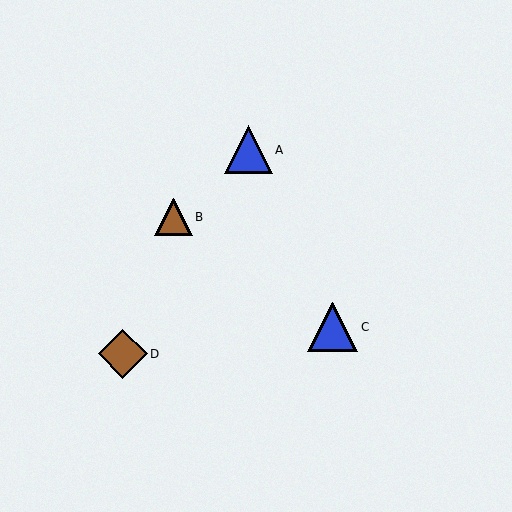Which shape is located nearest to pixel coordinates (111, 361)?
The brown diamond (labeled D) at (123, 354) is nearest to that location.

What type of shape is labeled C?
Shape C is a blue triangle.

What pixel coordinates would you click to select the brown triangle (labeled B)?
Click at (174, 217) to select the brown triangle B.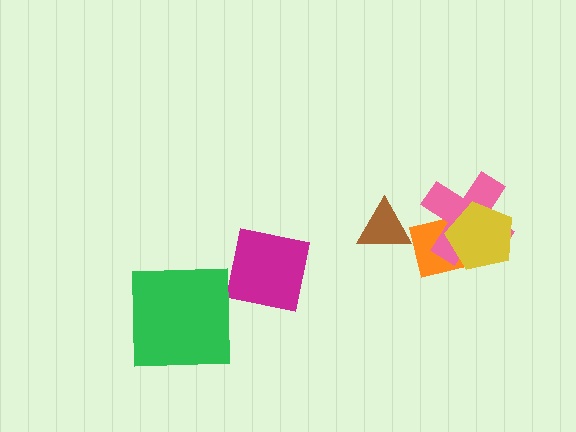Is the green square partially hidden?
No, no other shape covers it.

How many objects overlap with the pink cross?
2 objects overlap with the pink cross.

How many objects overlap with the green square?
0 objects overlap with the green square.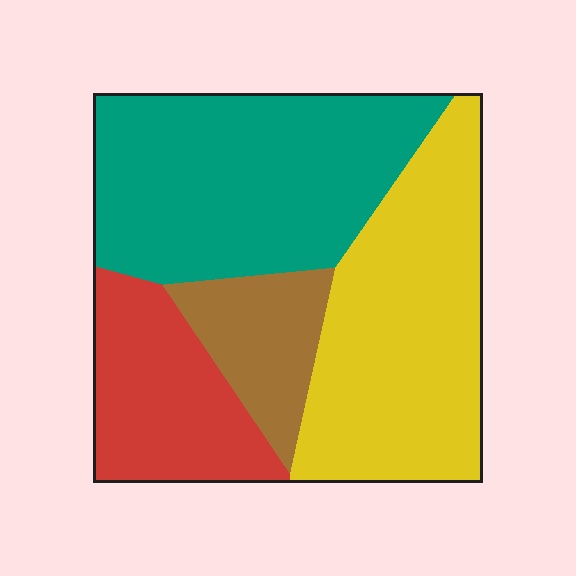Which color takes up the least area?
Brown, at roughly 10%.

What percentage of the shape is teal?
Teal takes up about three eighths (3/8) of the shape.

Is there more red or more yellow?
Yellow.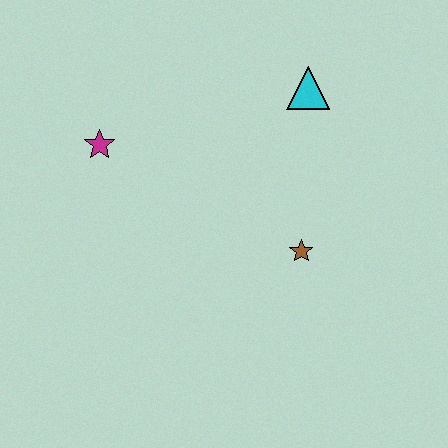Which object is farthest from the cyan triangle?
The magenta star is farthest from the cyan triangle.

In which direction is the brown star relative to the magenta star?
The brown star is to the right of the magenta star.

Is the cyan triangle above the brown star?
Yes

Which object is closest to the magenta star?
The cyan triangle is closest to the magenta star.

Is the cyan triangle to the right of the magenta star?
Yes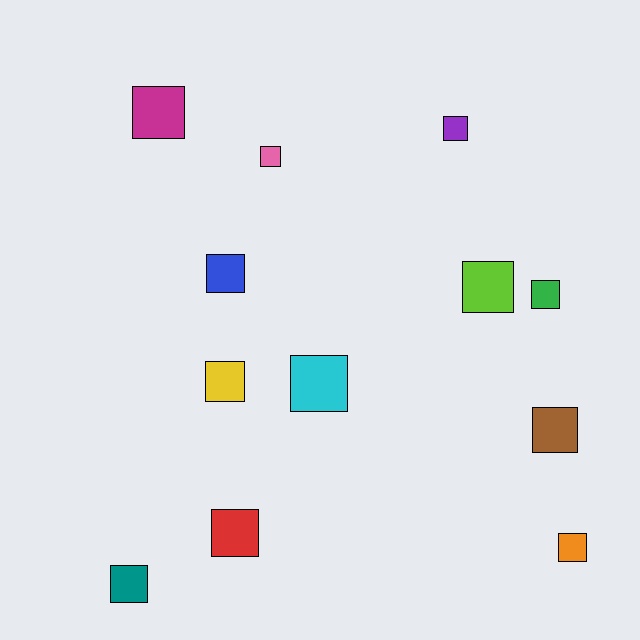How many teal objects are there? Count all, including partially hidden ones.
There is 1 teal object.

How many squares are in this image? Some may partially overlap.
There are 12 squares.